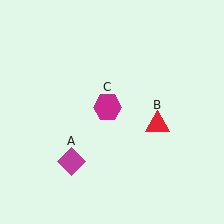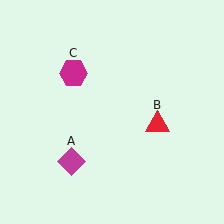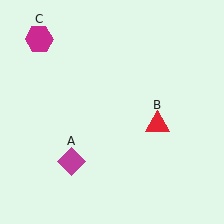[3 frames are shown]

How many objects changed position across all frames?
1 object changed position: magenta hexagon (object C).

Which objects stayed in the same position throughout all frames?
Magenta diamond (object A) and red triangle (object B) remained stationary.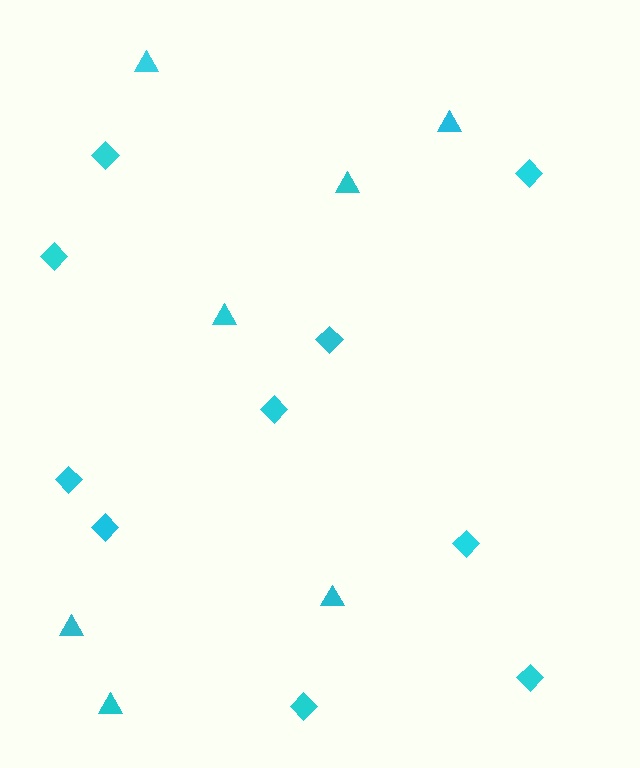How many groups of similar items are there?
There are 2 groups: one group of diamonds (10) and one group of triangles (7).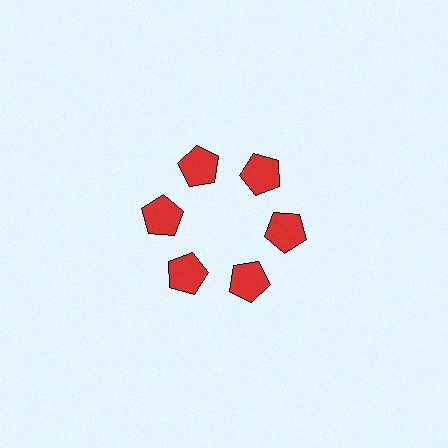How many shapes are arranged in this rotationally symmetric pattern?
There are 6 shapes, arranged in 6 groups of 1.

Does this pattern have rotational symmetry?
Yes, this pattern has 6-fold rotational symmetry. It looks the same after rotating 60 degrees around the center.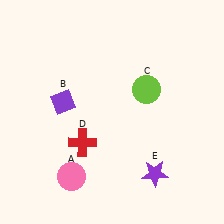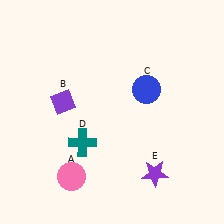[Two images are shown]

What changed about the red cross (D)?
In Image 1, D is red. In Image 2, it changed to teal.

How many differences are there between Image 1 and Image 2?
There are 2 differences between the two images.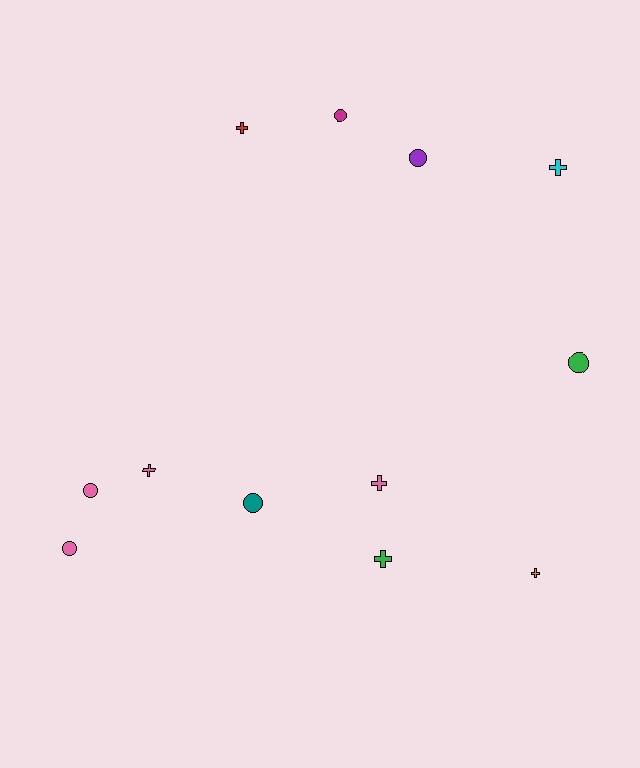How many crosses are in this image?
There are 6 crosses.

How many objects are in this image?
There are 12 objects.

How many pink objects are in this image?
There are 4 pink objects.